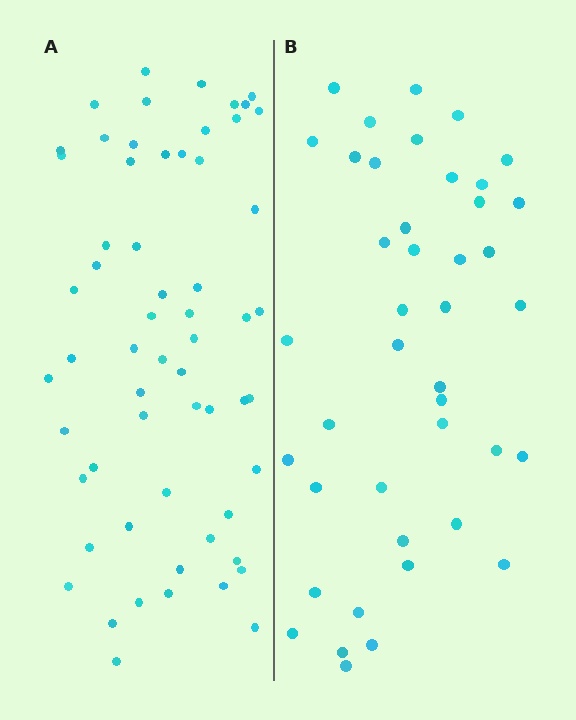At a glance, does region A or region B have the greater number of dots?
Region A (the left region) has more dots.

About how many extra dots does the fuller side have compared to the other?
Region A has approximately 20 more dots than region B.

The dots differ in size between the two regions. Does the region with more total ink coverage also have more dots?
No. Region B has more total ink coverage because its dots are larger, but region A actually contains more individual dots. Total area can be misleading — the number of items is what matters here.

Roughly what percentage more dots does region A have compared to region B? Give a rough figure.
About 45% more.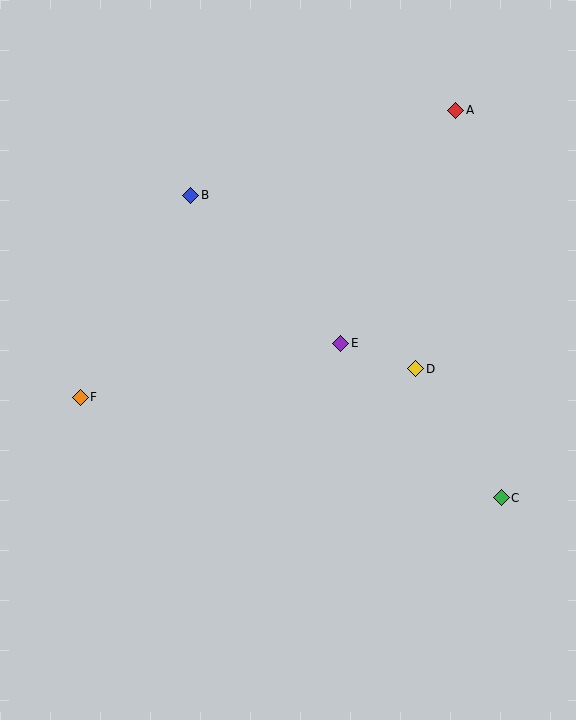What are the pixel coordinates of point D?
Point D is at (416, 369).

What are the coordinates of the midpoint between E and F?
The midpoint between E and F is at (211, 370).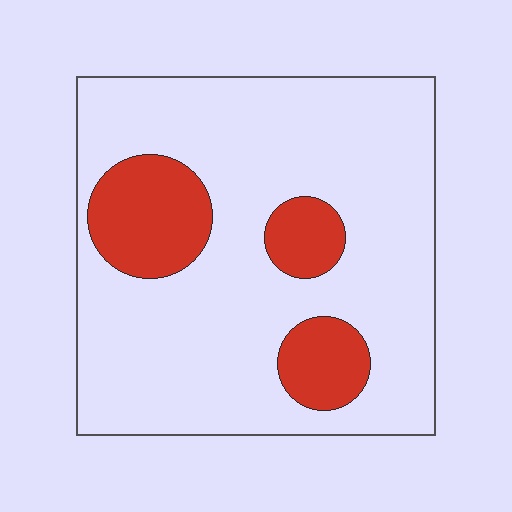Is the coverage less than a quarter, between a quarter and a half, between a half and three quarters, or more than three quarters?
Less than a quarter.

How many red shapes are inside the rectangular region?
3.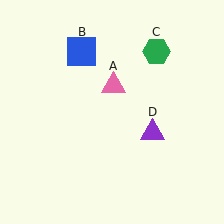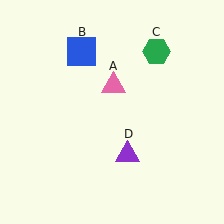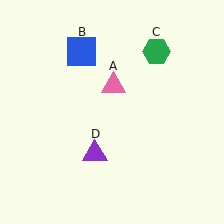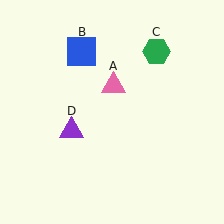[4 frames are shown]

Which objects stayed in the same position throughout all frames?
Pink triangle (object A) and blue square (object B) and green hexagon (object C) remained stationary.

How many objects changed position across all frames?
1 object changed position: purple triangle (object D).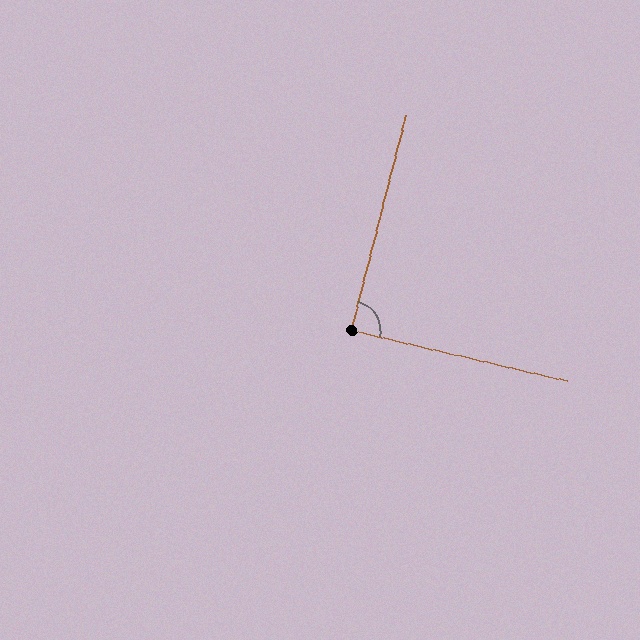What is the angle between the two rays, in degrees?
Approximately 89 degrees.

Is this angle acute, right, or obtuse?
It is approximately a right angle.